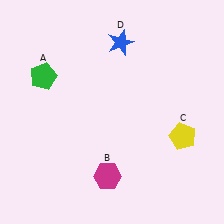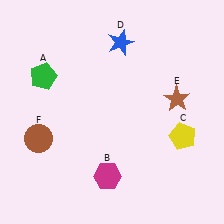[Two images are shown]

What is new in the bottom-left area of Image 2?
A brown circle (F) was added in the bottom-left area of Image 2.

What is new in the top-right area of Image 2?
A brown star (E) was added in the top-right area of Image 2.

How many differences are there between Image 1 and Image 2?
There are 2 differences between the two images.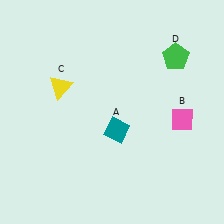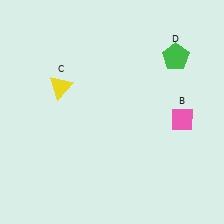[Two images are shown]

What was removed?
The teal diamond (A) was removed in Image 2.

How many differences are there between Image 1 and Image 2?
There is 1 difference between the two images.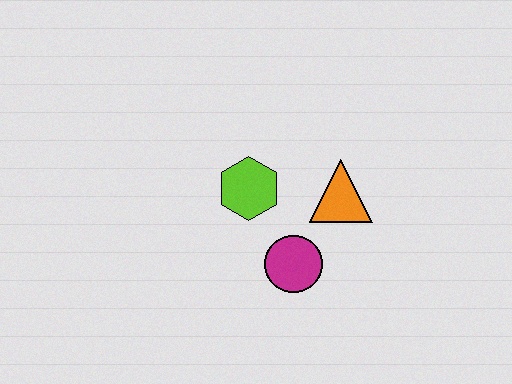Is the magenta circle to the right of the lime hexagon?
Yes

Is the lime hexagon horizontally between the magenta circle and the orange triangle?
No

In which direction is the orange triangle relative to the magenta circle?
The orange triangle is above the magenta circle.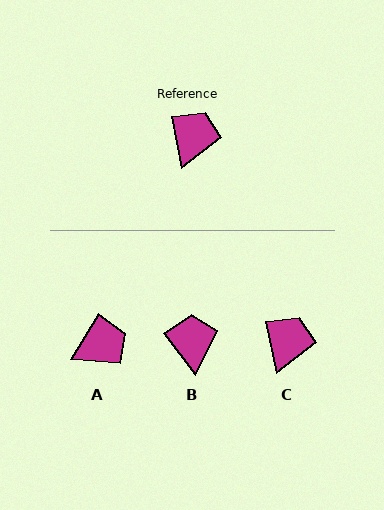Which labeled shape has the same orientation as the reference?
C.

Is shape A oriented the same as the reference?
No, it is off by about 43 degrees.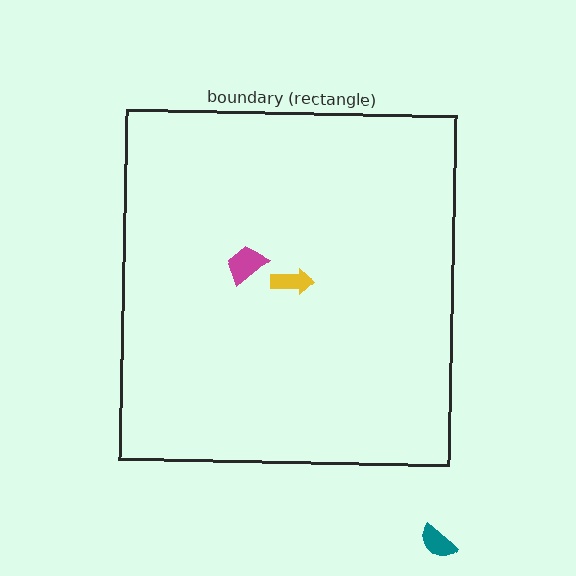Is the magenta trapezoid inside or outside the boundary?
Inside.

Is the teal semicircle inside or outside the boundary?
Outside.